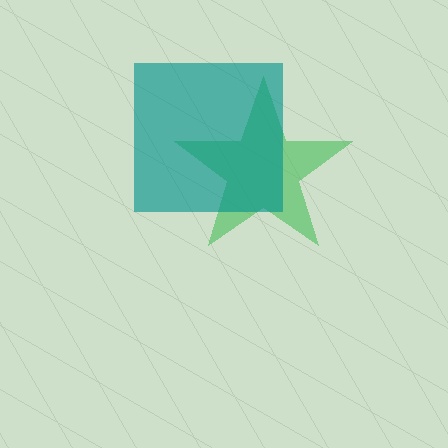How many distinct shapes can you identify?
There are 2 distinct shapes: a green star, a teal square.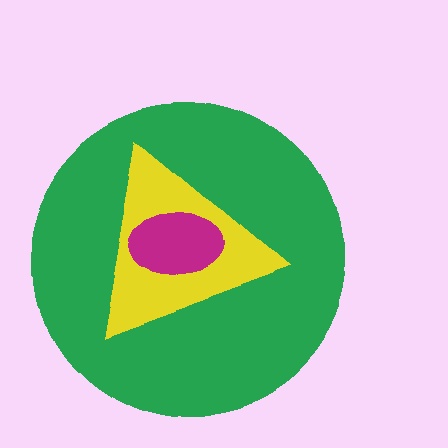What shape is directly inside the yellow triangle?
The magenta ellipse.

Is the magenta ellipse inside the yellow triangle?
Yes.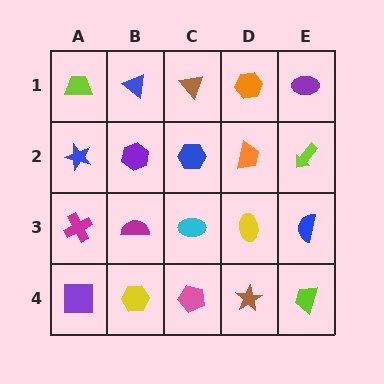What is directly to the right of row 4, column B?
A pink pentagon.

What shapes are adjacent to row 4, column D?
A yellow ellipse (row 3, column D), a pink pentagon (row 4, column C), a lime trapezoid (row 4, column E).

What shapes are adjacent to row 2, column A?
A lime trapezoid (row 1, column A), a magenta cross (row 3, column A), a purple hexagon (row 2, column B).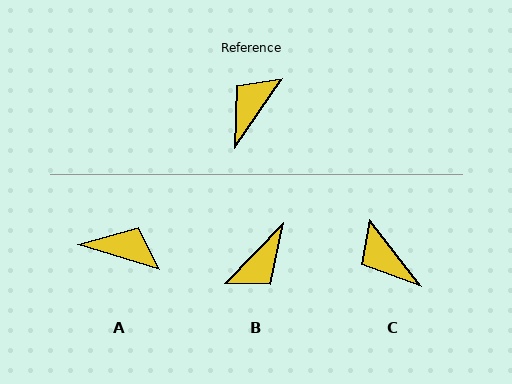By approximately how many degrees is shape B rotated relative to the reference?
Approximately 170 degrees counter-clockwise.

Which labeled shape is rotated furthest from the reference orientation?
B, about 170 degrees away.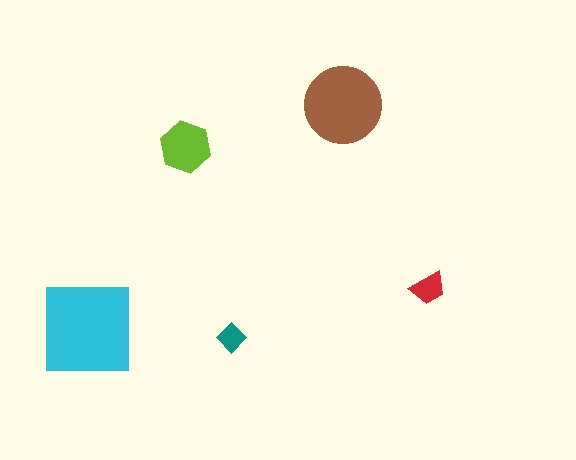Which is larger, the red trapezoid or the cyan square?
The cyan square.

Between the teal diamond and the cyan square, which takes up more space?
The cyan square.